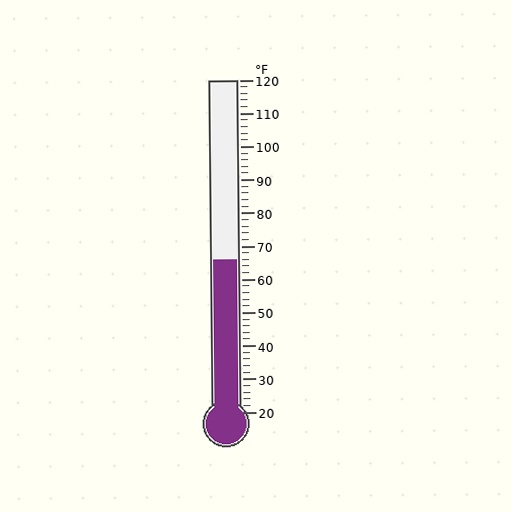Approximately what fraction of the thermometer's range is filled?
The thermometer is filled to approximately 45% of its range.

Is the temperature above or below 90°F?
The temperature is below 90°F.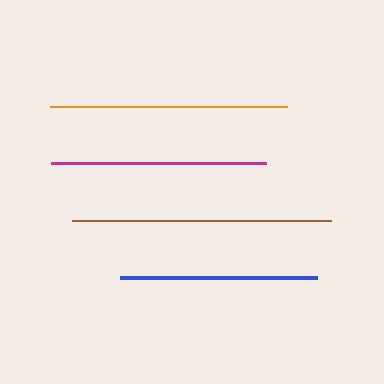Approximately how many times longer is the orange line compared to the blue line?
The orange line is approximately 1.2 times the length of the blue line.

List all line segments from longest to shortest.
From longest to shortest: brown, orange, magenta, blue.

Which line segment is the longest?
The brown line is the longest at approximately 259 pixels.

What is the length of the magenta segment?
The magenta segment is approximately 215 pixels long.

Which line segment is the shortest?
The blue line is the shortest at approximately 197 pixels.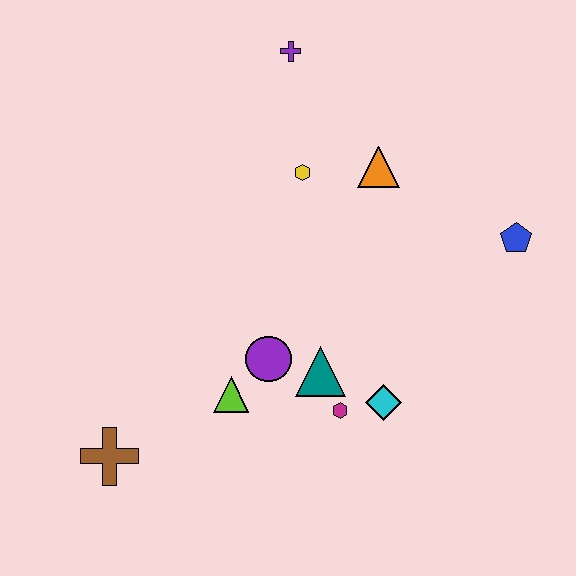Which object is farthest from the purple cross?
The brown cross is farthest from the purple cross.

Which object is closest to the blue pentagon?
The orange triangle is closest to the blue pentagon.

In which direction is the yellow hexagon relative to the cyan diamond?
The yellow hexagon is above the cyan diamond.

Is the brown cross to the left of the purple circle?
Yes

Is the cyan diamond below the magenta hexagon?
No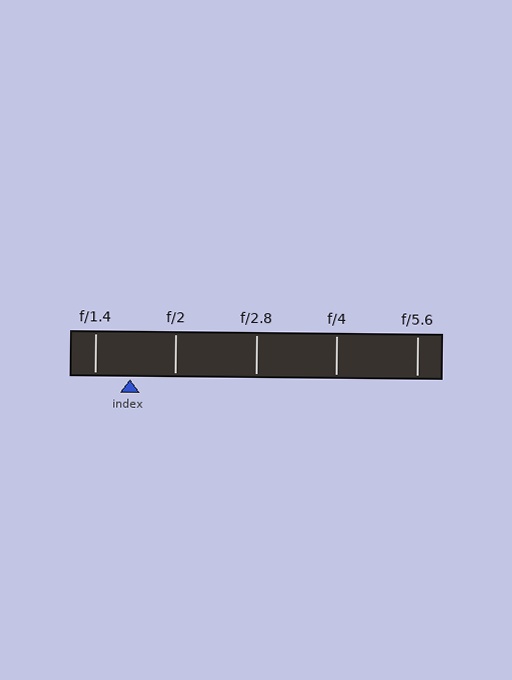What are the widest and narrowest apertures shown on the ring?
The widest aperture shown is f/1.4 and the narrowest is f/5.6.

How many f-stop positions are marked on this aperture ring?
There are 5 f-stop positions marked.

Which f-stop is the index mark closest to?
The index mark is closest to f/1.4.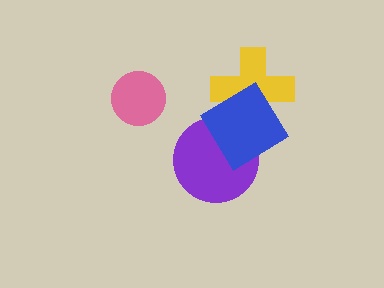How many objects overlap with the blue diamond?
2 objects overlap with the blue diamond.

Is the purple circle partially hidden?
Yes, it is partially covered by another shape.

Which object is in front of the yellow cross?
The blue diamond is in front of the yellow cross.